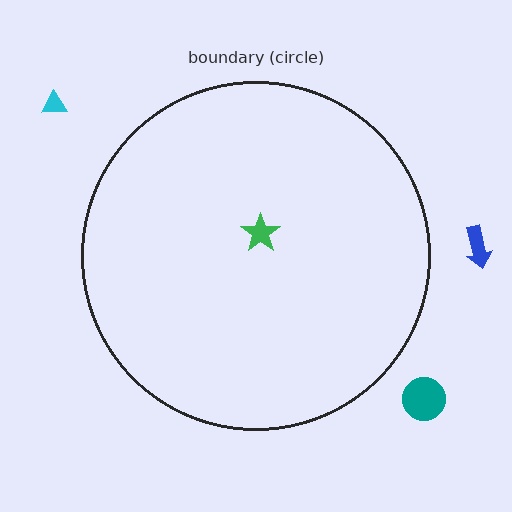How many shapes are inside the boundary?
1 inside, 3 outside.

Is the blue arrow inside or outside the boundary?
Outside.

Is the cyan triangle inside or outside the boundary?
Outside.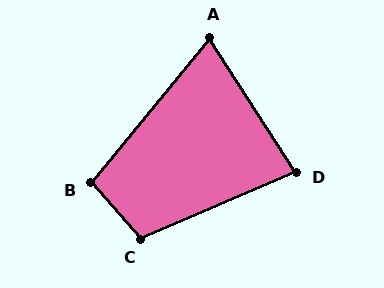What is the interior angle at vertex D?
Approximately 80 degrees (acute).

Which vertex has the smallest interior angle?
A, at approximately 72 degrees.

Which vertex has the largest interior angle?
C, at approximately 108 degrees.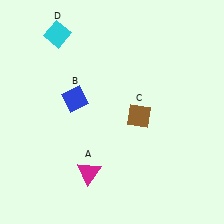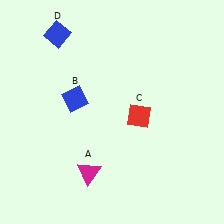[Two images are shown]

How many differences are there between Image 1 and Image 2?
There are 2 differences between the two images.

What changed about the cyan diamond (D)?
In Image 1, D is cyan. In Image 2, it changed to blue.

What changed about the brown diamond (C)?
In Image 1, C is brown. In Image 2, it changed to red.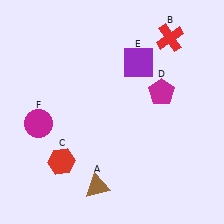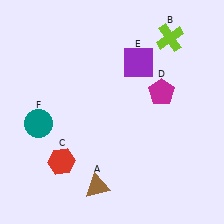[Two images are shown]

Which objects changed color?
B changed from red to lime. F changed from magenta to teal.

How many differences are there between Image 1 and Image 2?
There are 2 differences between the two images.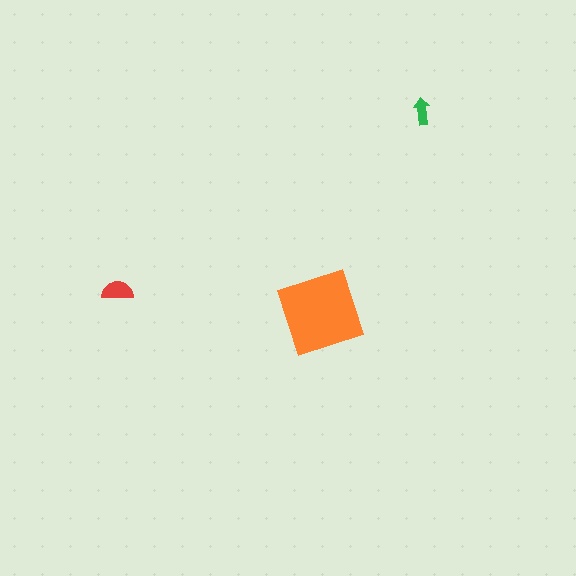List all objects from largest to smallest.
The orange diamond, the red semicircle, the green arrow.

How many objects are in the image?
There are 3 objects in the image.